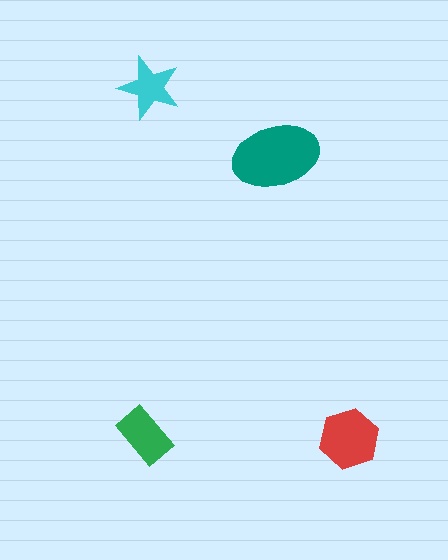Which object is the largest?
The teal ellipse.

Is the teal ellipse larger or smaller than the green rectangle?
Larger.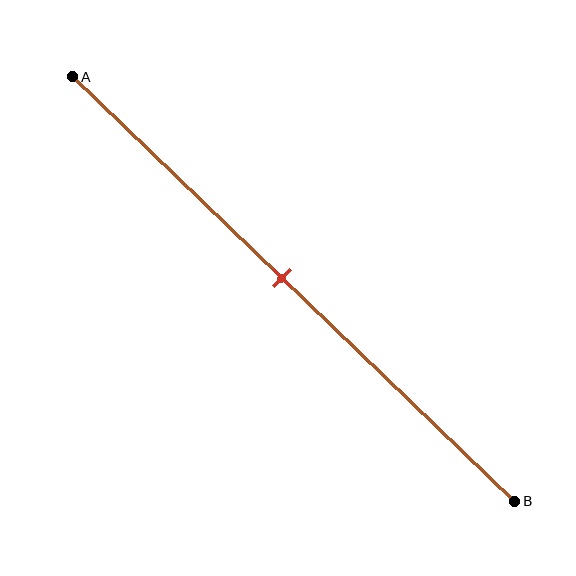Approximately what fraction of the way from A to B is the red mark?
The red mark is approximately 45% of the way from A to B.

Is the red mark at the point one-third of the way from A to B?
No, the mark is at about 45% from A, not at the 33% one-third point.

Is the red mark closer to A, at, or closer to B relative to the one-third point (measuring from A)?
The red mark is closer to point B than the one-third point of segment AB.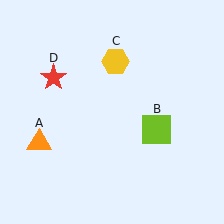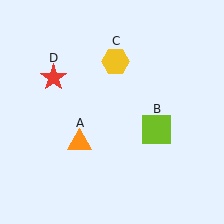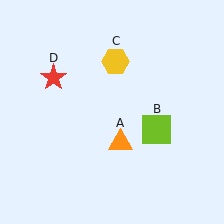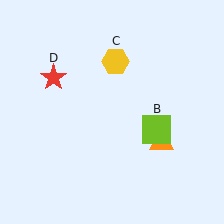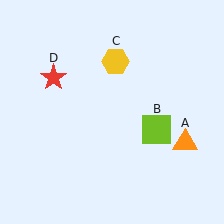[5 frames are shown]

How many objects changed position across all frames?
1 object changed position: orange triangle (object A).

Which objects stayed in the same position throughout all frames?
Lime square (object B) and yellow hexagon (object C) and red star (object D) remained stationary.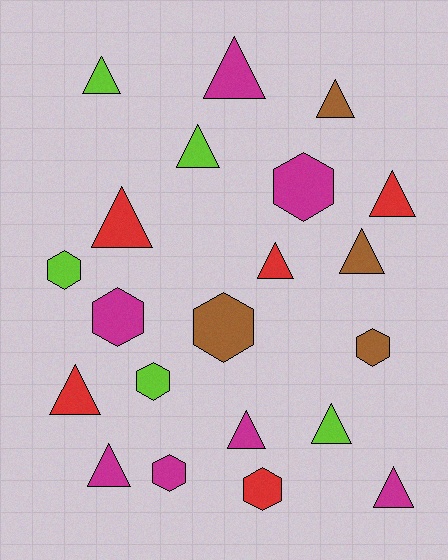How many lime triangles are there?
There are 3 lime triangles.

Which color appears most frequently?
Magenta, with 7 objects.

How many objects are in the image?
There are 21 objects.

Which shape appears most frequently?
Triangle, with 13 objects.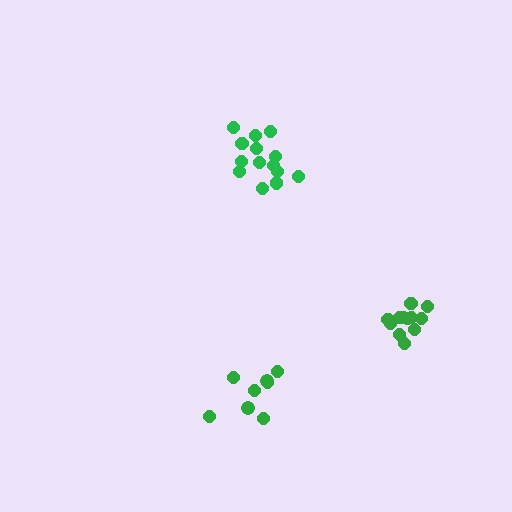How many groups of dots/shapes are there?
There are 3 groups.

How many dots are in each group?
Group 1: 8 dots, Group 2: 14 dots, Group 3: 12 dots (34 total).